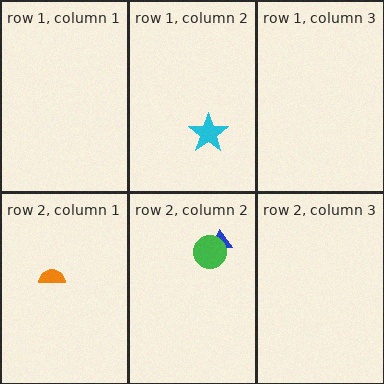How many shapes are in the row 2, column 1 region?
1.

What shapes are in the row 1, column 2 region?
The cyan star.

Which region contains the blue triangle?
The row 2, column 2 region.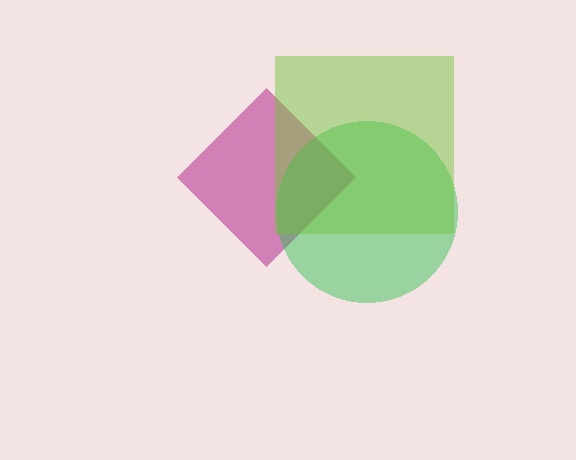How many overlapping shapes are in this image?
There are 3 overlapping shapes in the image.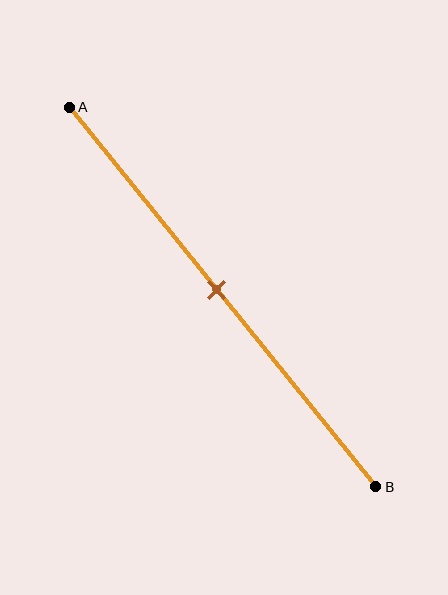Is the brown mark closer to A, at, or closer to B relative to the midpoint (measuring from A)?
The brown mark is approximately at the midpoint of segment AB.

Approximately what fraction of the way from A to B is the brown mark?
The brown mark is approximately 50% of the way from A to B.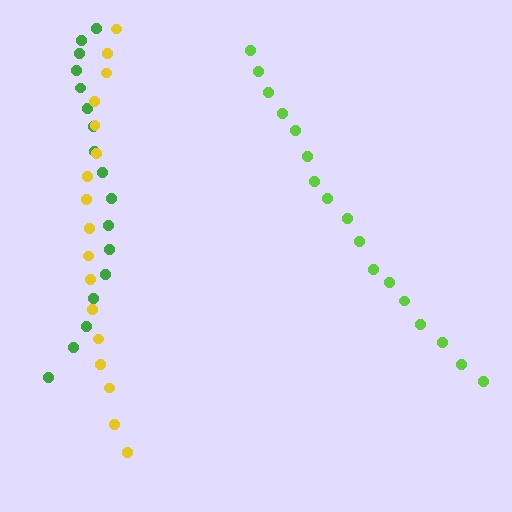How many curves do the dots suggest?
There are 3 distinct paths.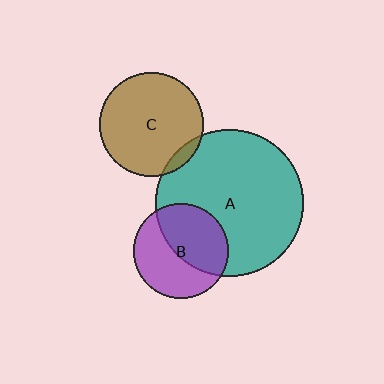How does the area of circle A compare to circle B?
Approximately 2.4 times.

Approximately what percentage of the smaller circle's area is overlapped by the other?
Approximately 5%.